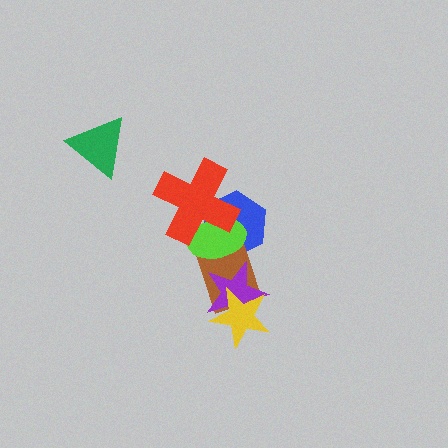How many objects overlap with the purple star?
2 objects overlap with the purple star.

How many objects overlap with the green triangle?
0 objects overlap with the green triangle.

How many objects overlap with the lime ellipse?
3 objects overlap with the lime ellipse.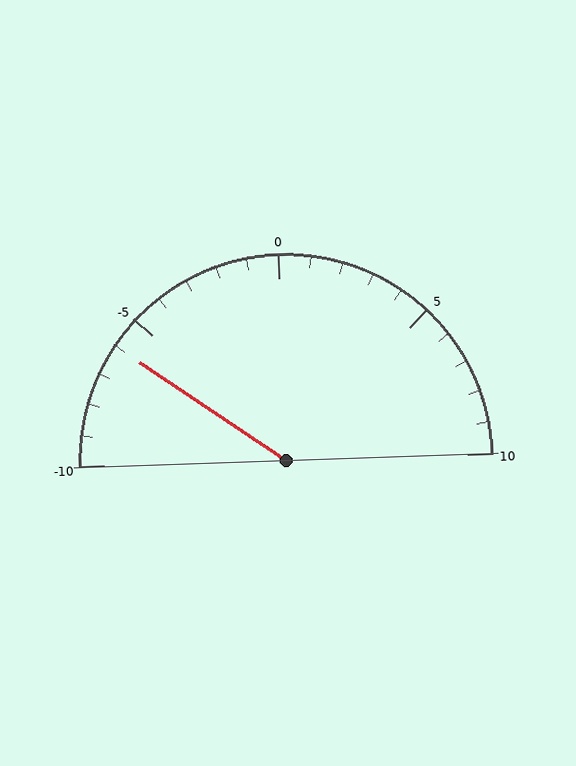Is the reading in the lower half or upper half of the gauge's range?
The reading is in the lower half of the range (-10 to 10).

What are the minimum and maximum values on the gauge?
The gauge ranges from -10 to 10.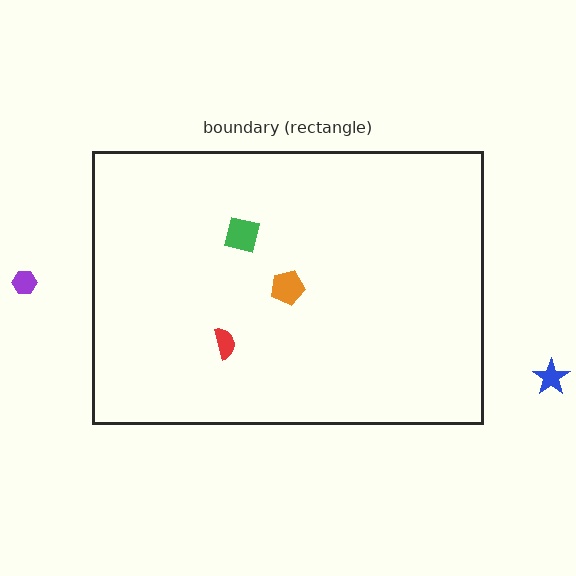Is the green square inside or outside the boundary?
Inside.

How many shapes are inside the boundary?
3 inside, 2 outside.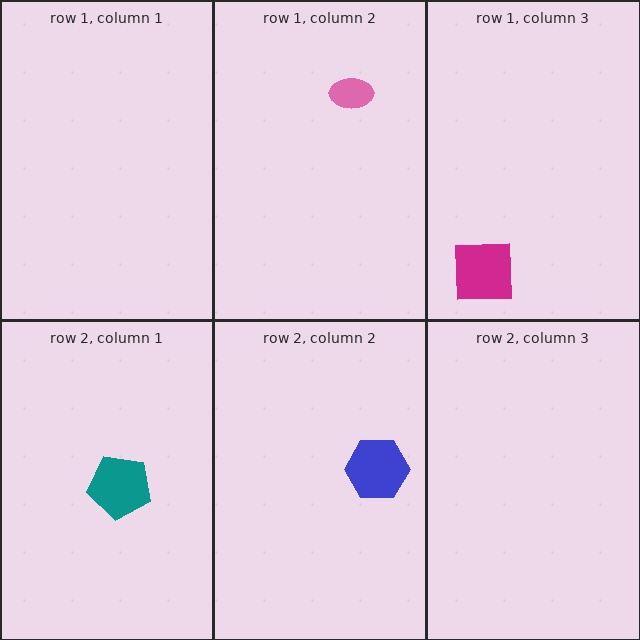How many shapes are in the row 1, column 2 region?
1.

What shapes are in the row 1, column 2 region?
The pink ellipse.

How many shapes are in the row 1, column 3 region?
1.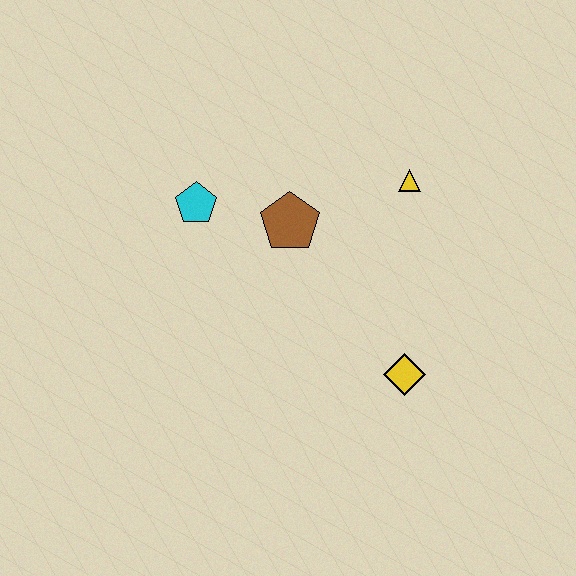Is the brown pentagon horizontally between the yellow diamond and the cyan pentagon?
Yes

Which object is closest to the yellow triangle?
The brown pentagon is closest to the yellow triangle.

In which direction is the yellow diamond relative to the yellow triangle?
The yellow diamond is below the yellow triangle.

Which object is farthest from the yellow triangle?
The cyan pentagon is farthest from the yellow triangle.